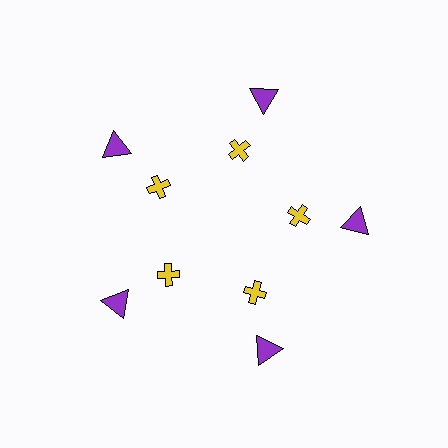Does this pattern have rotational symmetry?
Yes, this pattern has 5-fold rotational symmetry. It looks the same after rotating 72 degrees around the center.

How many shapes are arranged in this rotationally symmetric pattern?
There are 10 shapes, arranged in 5 groups of 2.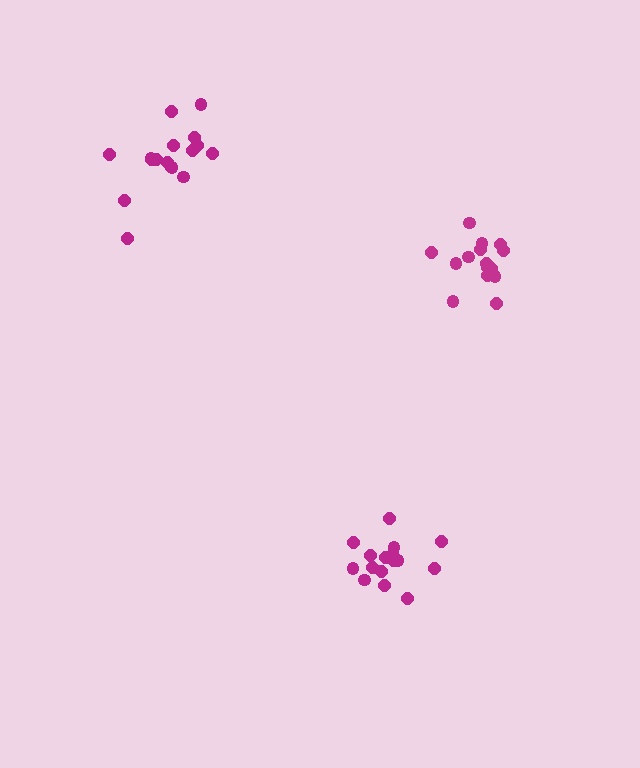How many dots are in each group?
Group 1: 16 dots, Group 2: 16 dots, Group 3: 17 dots (49 total).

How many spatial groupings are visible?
There are 3 spatial groupings.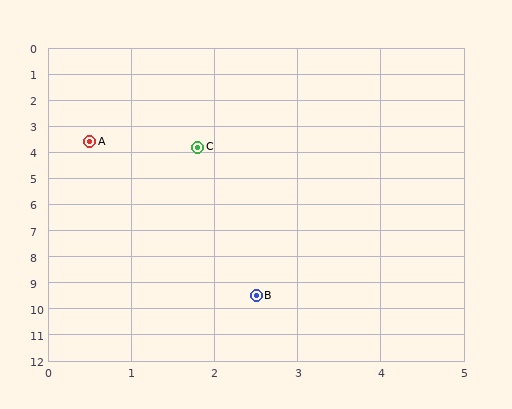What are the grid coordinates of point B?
Point B is at approximately (2.5, 9.5).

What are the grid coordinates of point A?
Point A is at approximately (0.5, 3.6).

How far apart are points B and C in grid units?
Points B and C are about 5.7 grid units apart.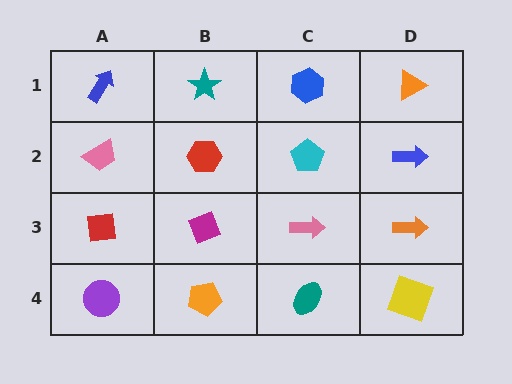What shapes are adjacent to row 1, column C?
A cyan pentagon (row 2, column C), a teal star (row 1, column B), an orange triangle (row 1, column D).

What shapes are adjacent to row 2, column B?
A teal star (row 1, column B), a magenta diamond (row 3, column B), a pink trapezoid (row 2, column A), a cyan pentagon (row 2, column C).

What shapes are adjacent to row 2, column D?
An orange triangle (row 1, column D), an orange arrow (row 3, column D), a cyan pentagon (row 2, column C).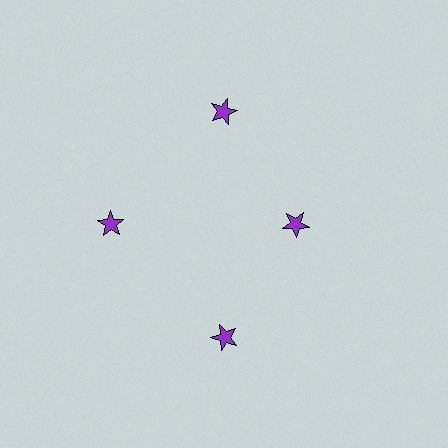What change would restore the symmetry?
The symmetry would be restored by moving it outward, back onto the ring so that all 4 stars sit at equal angles and equal distance from the center.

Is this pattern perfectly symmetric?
No. The 4 purple stars are arranged in a ring, but one element near the 3 o'clock position is pulled inward toward the center, breaking the 4-fold rotational symmetry.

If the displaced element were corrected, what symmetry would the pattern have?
It would have 4-fold rotational symmetry — the pattern would map onto itself every 90 degrees.